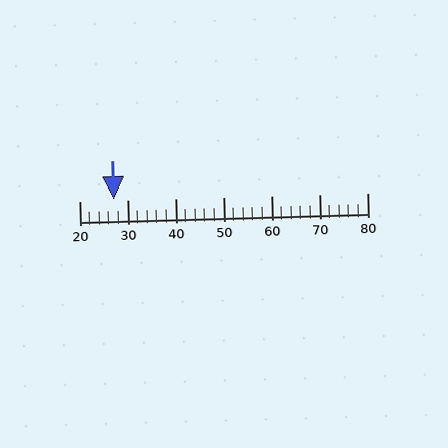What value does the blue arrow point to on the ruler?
The blue arrow points to approximately 27.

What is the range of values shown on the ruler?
The ruler shows values from 20 to 80.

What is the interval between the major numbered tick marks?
The major tick marks are spaced 10 units apart.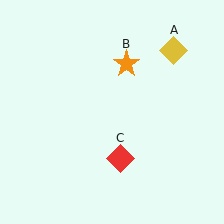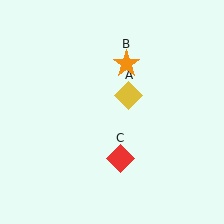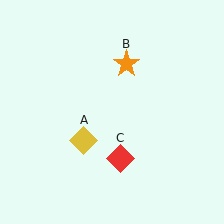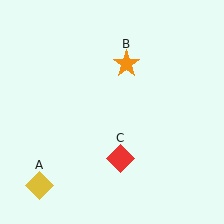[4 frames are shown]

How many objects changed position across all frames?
1 object changed position: yellow diamond (object A).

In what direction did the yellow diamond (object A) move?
The yellow diamond (object A) moved down and to the left.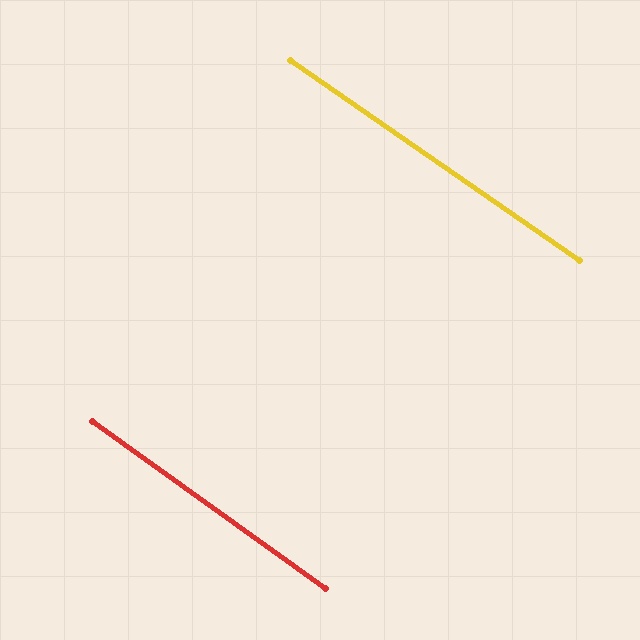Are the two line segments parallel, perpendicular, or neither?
Parallel — their directions differ by only 1.0°.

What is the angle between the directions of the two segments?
Approximately 1 degree.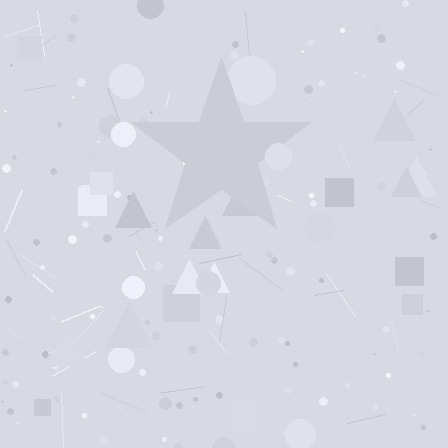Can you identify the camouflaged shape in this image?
The camouflaged shape is a star.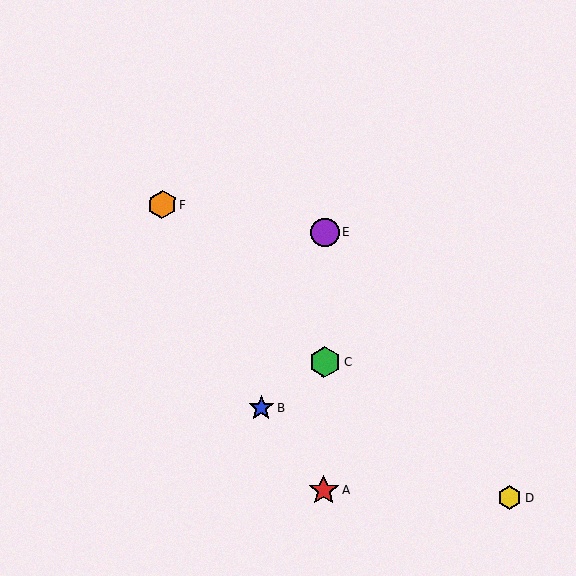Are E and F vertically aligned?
No, E is at x≈325 and F is at x≈162.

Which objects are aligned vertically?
Objects A, C, E are aligned vertically.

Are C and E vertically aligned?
Yes, both are at x≈325.